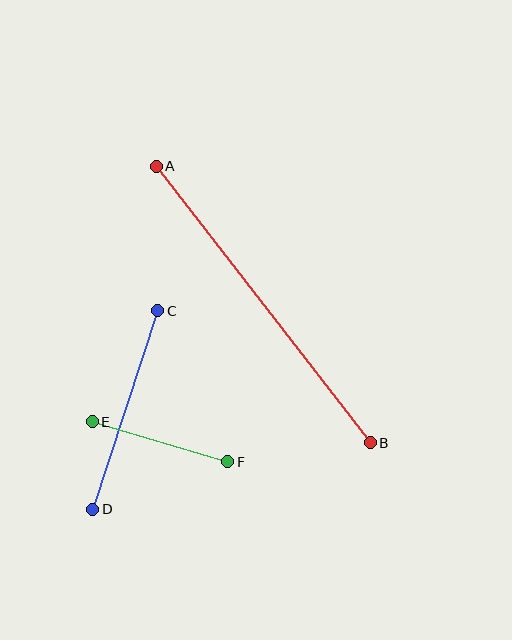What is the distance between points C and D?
The distance is approximately 209 pixels.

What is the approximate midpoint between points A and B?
The midpoint is at approximately (263, 304) pixels.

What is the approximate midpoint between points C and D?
The midpoint is at approximately (125, 410) pixels.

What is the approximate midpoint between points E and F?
The midpoint is at approximately (160, 442) pixels.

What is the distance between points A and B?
The distance is approximately 350 pixels.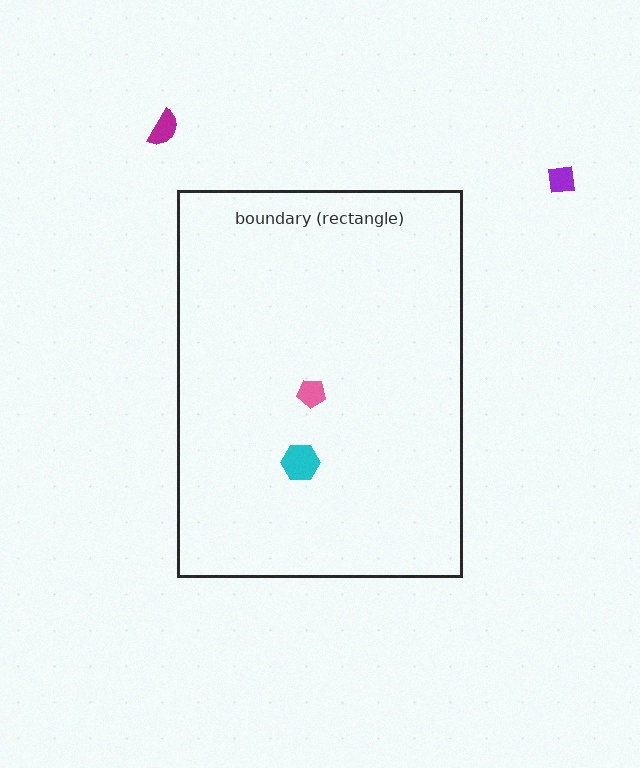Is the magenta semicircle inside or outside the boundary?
Outside.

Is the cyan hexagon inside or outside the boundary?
Inside.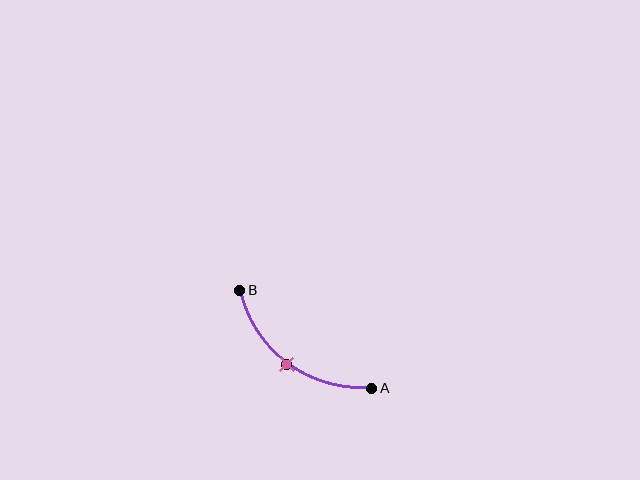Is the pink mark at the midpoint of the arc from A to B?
Yes. The pink mark lies on the arc at equal arc-length from both A and B — it is the arc midpoint.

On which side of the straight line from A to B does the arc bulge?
The arc bulges below and to the left of the straight line connecting A and B.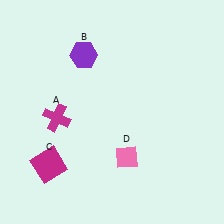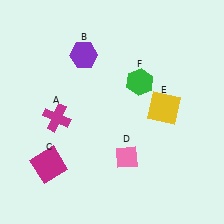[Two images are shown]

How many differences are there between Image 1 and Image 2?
There are 2 differences between the two images.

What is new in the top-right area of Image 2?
A yellow square (E) was added in the top-right area of Image 2.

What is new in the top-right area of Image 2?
A green hexagon (F) was added in the top-right area of Image 2.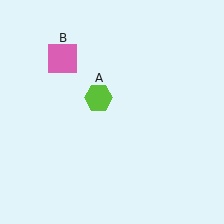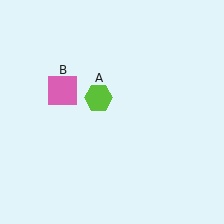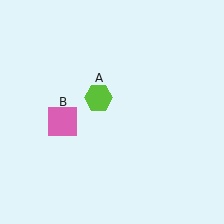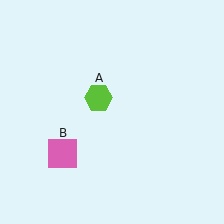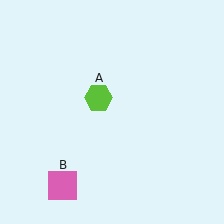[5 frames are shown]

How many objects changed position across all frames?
1 object changed position: pink square (object B).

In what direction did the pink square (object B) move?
The pink square (object B) moved down.